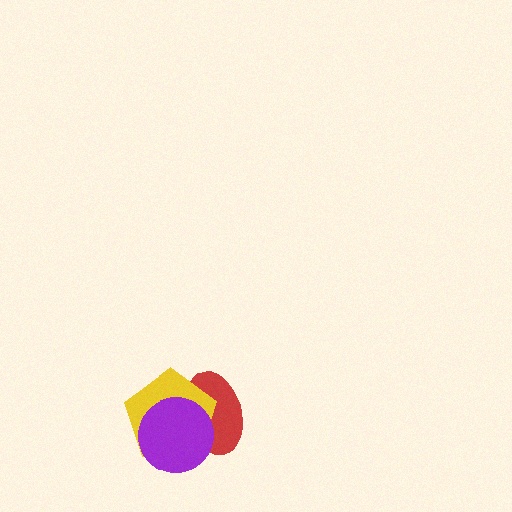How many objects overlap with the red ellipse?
2 objects overlap with the red ellipse.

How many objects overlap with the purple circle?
2 objects overlap with the purple circle.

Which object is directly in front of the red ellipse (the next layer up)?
The yellow pentagon is directly in front of the red ellipse.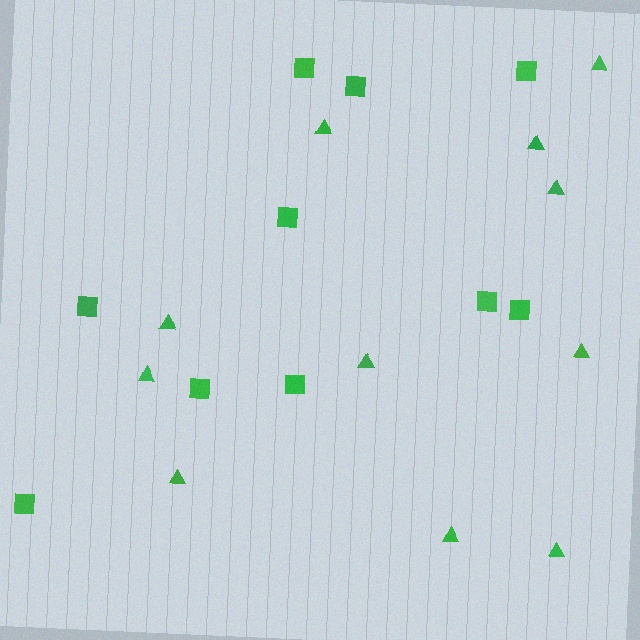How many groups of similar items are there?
There are 2 groups: one group of squares (10) and one group of triangles (11).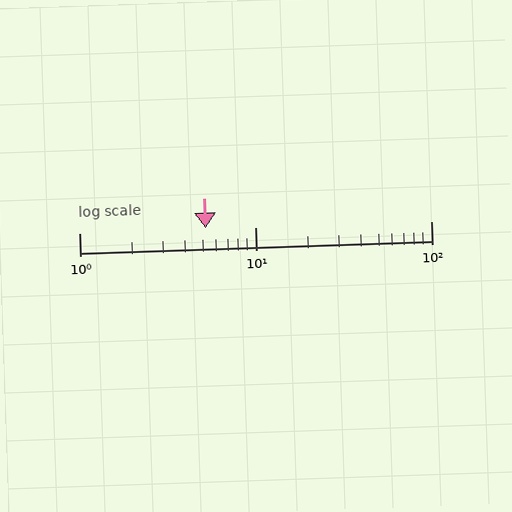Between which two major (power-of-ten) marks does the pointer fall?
The pointer is between 1 and 10.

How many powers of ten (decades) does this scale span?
The scale spans 2 decades, from 1 to 100.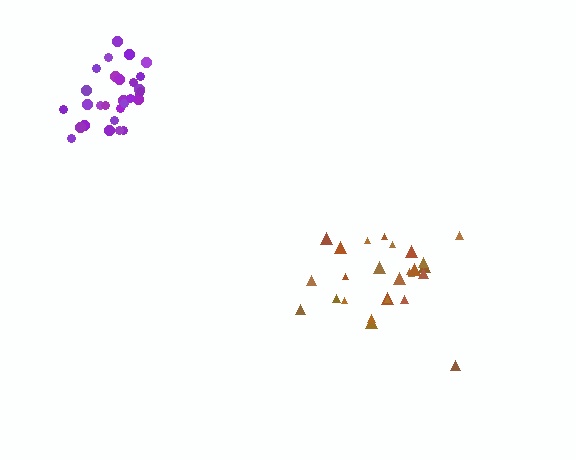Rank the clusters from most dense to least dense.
purple, brown.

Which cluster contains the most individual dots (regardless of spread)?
Purple (29).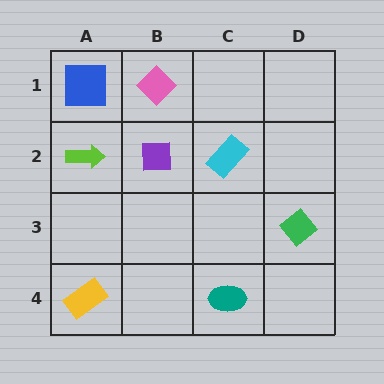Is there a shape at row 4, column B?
No, that cell is empty.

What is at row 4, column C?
A teal ellipse.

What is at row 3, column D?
A green diamond.